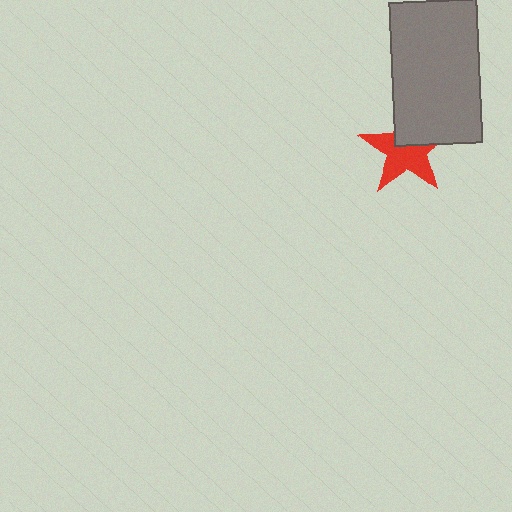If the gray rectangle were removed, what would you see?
You would see the complete red star.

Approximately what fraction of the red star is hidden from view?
Roughly 38% of the red star is hidden behind the gray rectangle.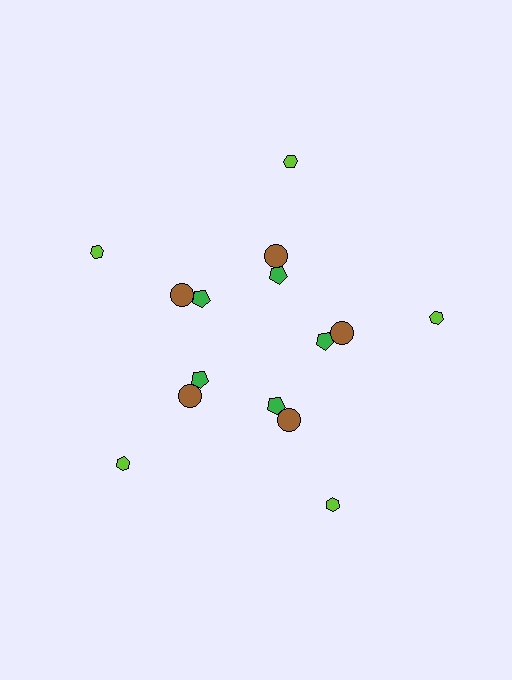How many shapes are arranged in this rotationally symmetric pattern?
There are 15 shapes, arranged in 5 groups of 3.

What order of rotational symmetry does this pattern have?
This pattern has 5-fold rotational symmetry.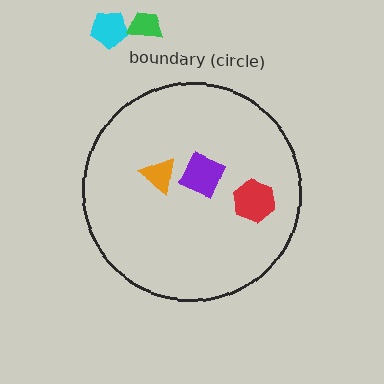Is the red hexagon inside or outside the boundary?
Inside.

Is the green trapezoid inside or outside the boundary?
Outside.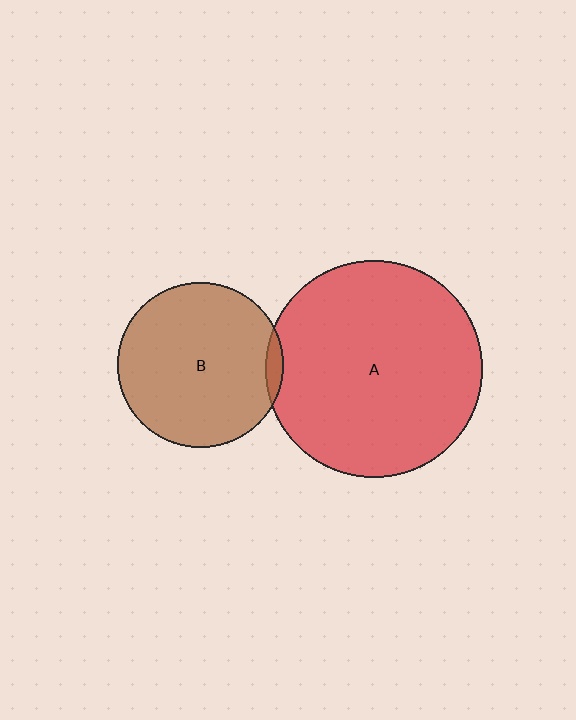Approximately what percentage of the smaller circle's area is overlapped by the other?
Approximately 5%.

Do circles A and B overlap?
Yes.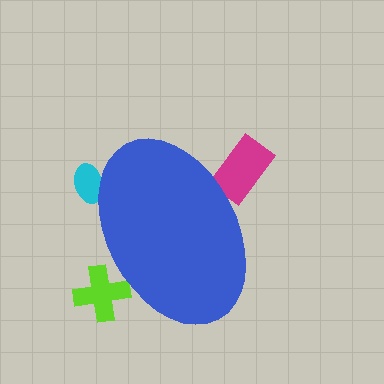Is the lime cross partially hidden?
Yes, the lime cross is partially hidden behind the blue ellipse.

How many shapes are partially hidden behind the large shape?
3 shapes are partially hidden.